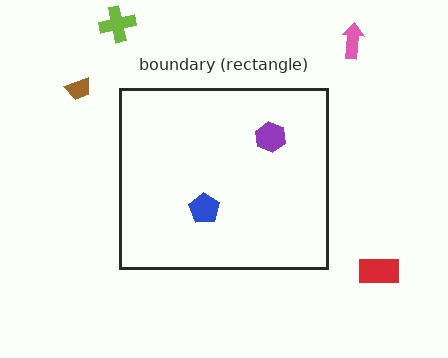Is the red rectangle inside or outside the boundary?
Outside.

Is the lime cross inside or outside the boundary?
Outside.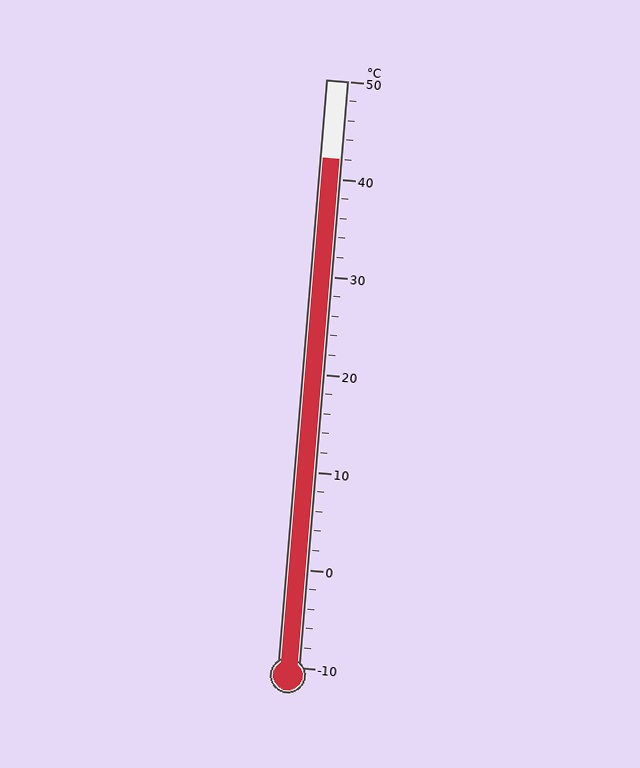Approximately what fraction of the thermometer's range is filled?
The thermometer is filled to approximately 85% of its range.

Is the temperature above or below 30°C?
The temperature is above 30°C.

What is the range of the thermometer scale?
The thermometer scale ranges from -10°C to 50°C.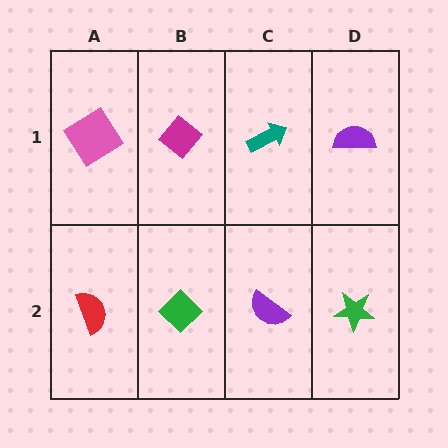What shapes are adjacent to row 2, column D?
A purple semicircle (row 1, column D), a purple semicircle (row 2, column C).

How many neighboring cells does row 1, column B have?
3.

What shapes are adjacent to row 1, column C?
A purple semicircle (row 2, column C), a magenta diamond (row 1, column B), a purple semicircle (row 1, column D).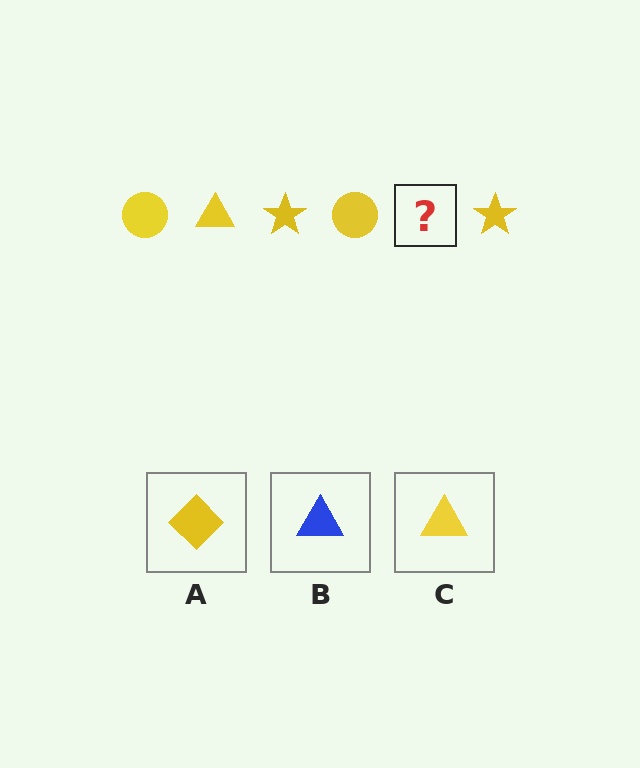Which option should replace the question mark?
Option C.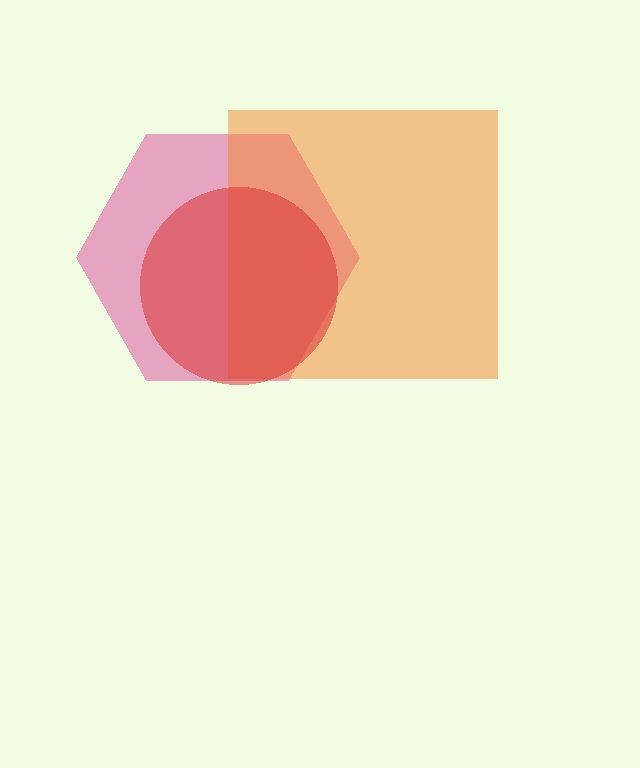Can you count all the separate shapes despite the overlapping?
Yes, there are 3 separate shapes.